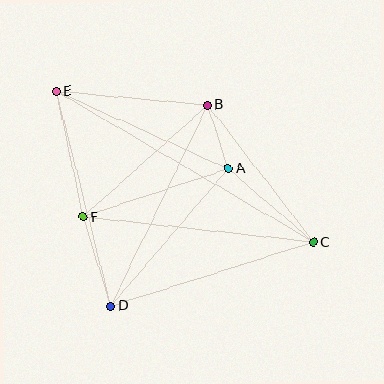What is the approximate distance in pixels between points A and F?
The distance between A and F is approximately 153 pixels.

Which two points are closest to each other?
Points A and B are closest to each other.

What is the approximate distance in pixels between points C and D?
The distance between C and D is approximately 212 pixels.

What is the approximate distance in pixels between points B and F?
The distance between B and F is approximately 167 pixels.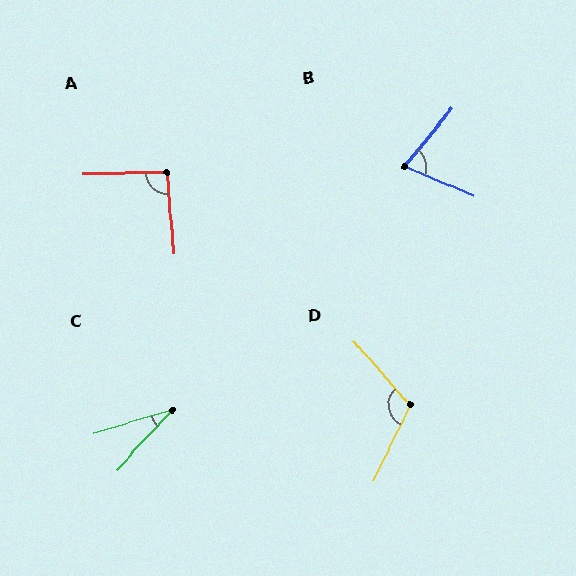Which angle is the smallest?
C, at approximately 31 degrees.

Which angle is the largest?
D, at approximately 112 degrees.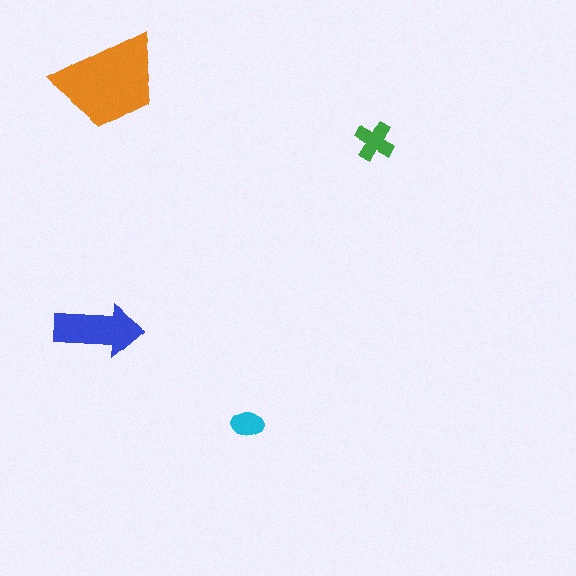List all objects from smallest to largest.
The cyan ellipse, the green cross, the blue arrow, the orange trapezoid.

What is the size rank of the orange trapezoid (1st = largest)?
1st.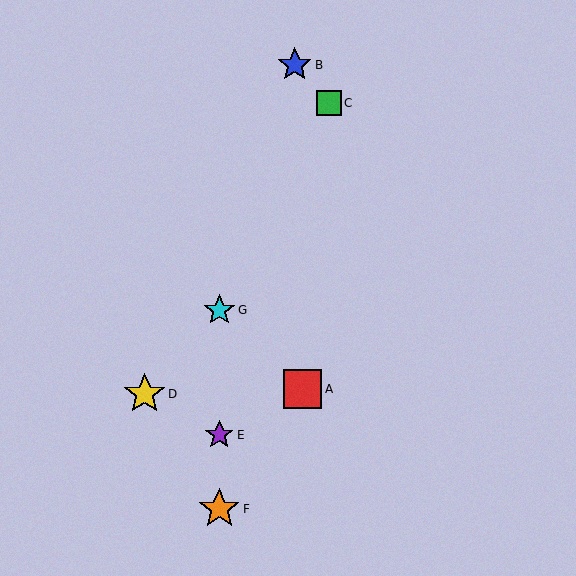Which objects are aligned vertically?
Objects E, F, G are aligned vertically.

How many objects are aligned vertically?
3 objects (E, F, G) are aligned vertically.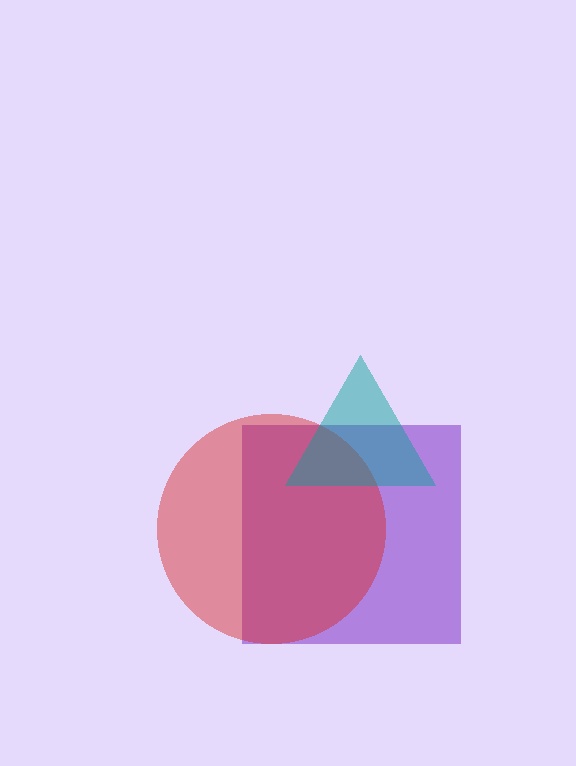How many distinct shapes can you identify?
There are 3 distinct shapes: a purple square, a red circle, a teal triangle.